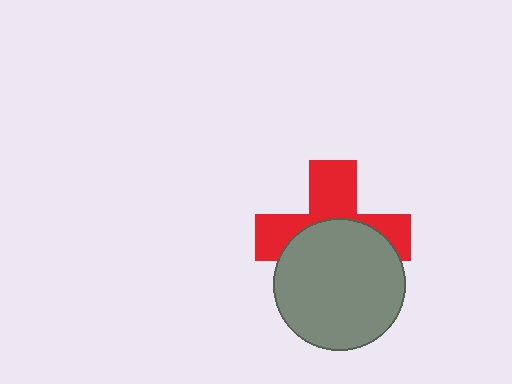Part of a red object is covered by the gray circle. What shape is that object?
It is a cross.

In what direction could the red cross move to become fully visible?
The red cross could move up. That would shift it out from behind the gray circle entirely.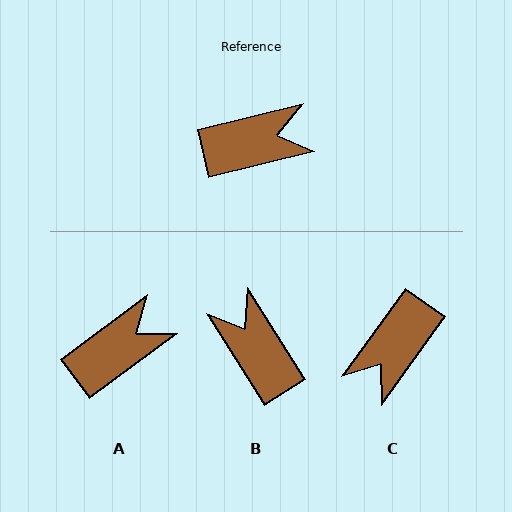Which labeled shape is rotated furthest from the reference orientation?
C, about 139 degrees away.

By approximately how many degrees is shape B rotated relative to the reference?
Approximately 108 degrees counter-clockwise.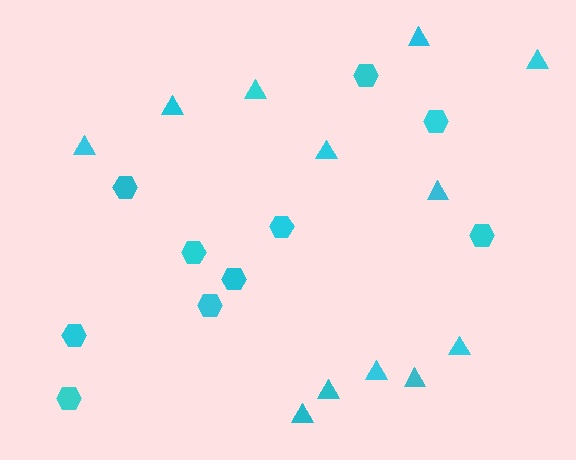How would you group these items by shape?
There are 2 groups: one group of hexagons (10) and one group of triangles (12).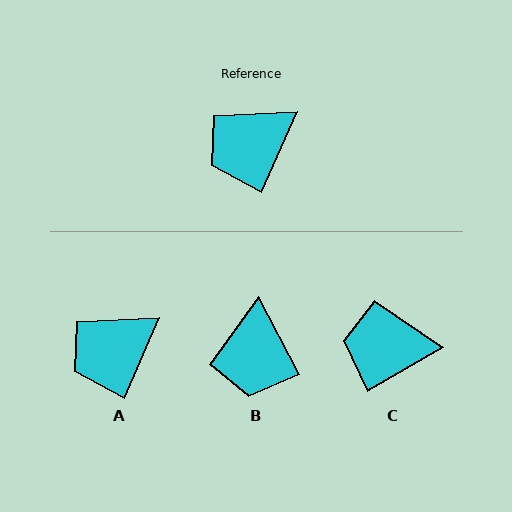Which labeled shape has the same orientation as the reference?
A.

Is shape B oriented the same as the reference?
No, it is off by about 51 degrees.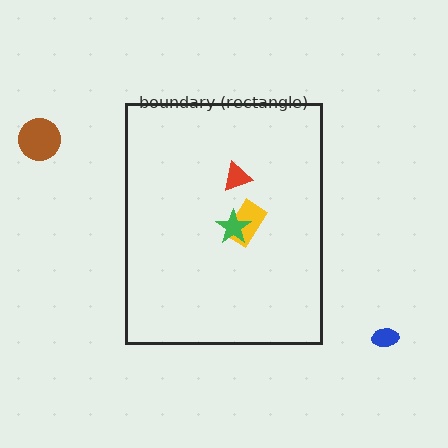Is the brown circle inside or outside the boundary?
Outside.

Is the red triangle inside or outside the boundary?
Inside.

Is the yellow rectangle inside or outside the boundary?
Inside.